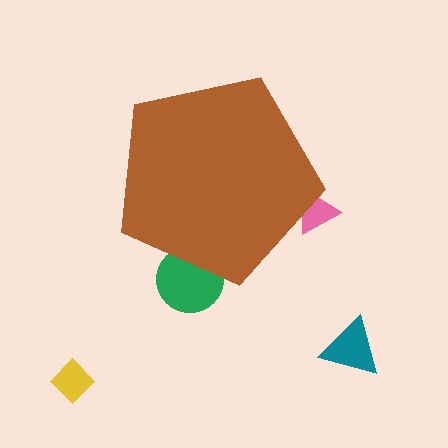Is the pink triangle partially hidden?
Yes, the pink triangle is partially hidden behind the brown pentagon.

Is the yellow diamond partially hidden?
No, the yellow diamond is fully visible.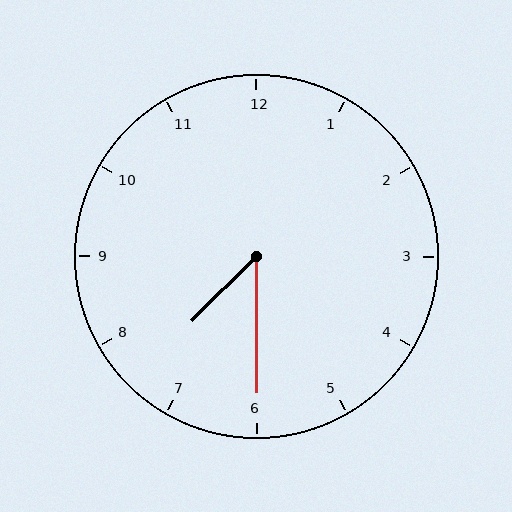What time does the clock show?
7:30.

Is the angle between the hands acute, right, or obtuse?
It is acute.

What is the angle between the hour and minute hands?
Approximately 45 degrees.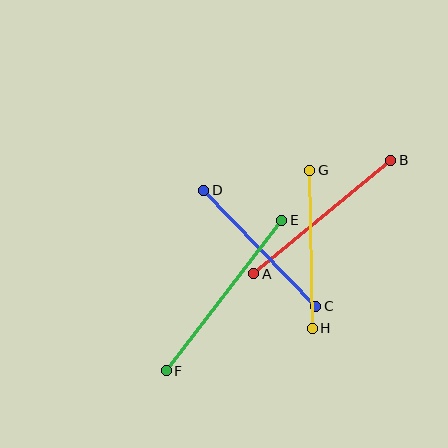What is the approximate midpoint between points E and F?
The midpoint is at approximately (224, 295) pixels.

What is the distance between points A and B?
The distance is approximately 178 pixels.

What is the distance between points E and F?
The distance is approximately 190 pixels.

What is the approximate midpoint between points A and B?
The midpoint is at approximately (322, 217) pixels.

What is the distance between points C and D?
The distance is approximately 161 pixels.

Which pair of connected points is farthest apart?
Points E and F are farthest apart.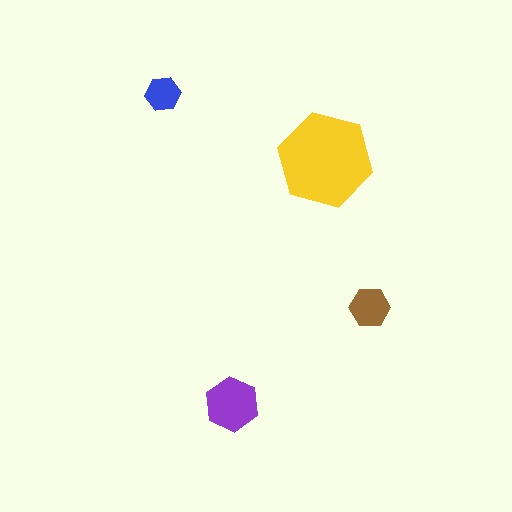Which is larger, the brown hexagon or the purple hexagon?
The purple one.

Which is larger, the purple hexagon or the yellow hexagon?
The yellow one.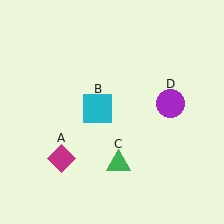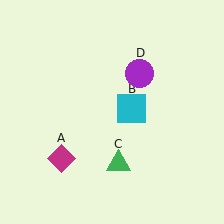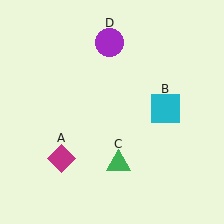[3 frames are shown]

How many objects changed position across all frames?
2 objects changed position: cyan square (object B), purple circle (object D).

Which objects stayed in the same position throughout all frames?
Magenta diamond (object A) and green triangle (object C) remained stationary.